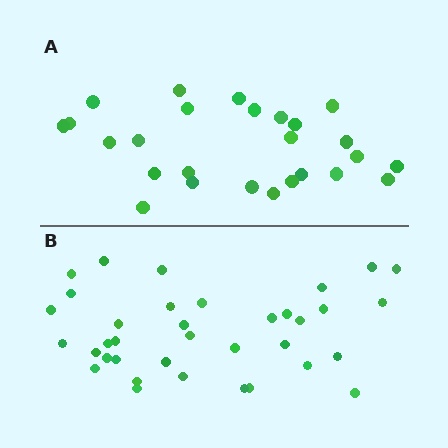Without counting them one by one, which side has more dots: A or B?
Region B (the bottom region) has more dots.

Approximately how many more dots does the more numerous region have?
Region B has roughly 10 or so more dots than region A.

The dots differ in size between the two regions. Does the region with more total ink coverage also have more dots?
No. Region A has more total ink coverage because its dots are larger, but region B actually contains more individual dots. Total area can be misleading — the number of items is what matters here.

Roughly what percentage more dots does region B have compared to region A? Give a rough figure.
About 40% more.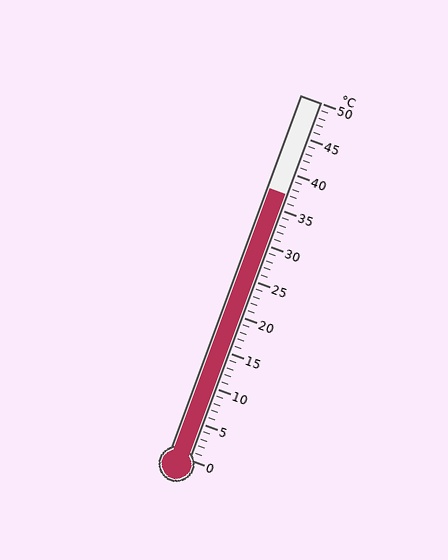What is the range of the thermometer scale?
The thermometer scale ranges from 0°C to 50°C.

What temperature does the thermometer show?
The thermometer shows approximately 37°C.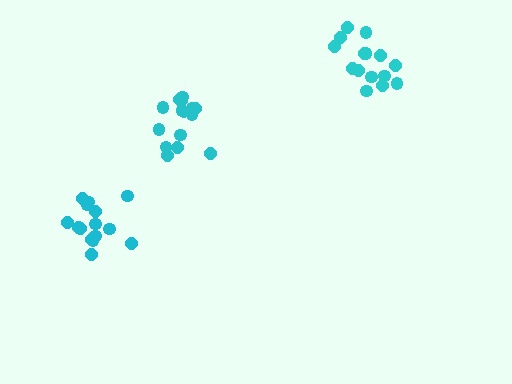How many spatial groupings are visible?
There are 3 spatial groupings.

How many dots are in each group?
Group 1: 15 dots, Group 2: 15 dots, Group 3: 15 dots (45 total).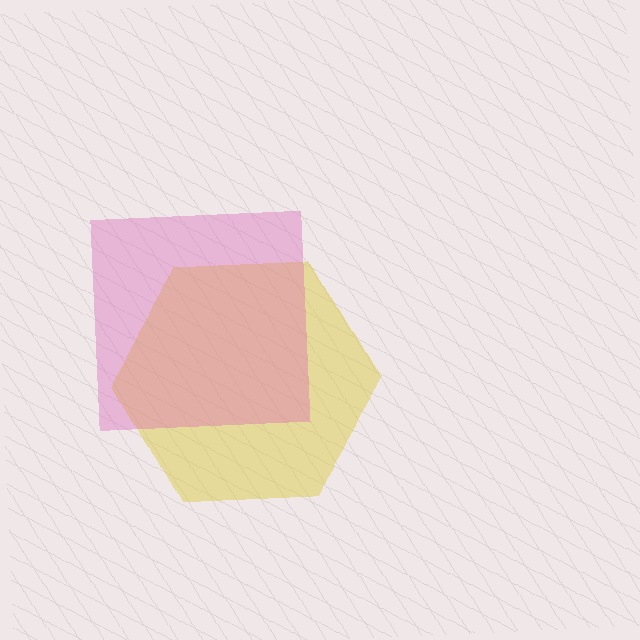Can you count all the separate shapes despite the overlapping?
Yes, there are 2 separate shapes.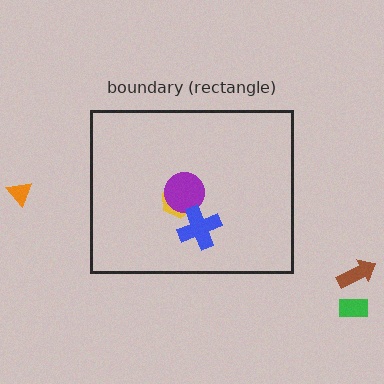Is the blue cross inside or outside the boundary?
Inside.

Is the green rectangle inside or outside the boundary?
Outside.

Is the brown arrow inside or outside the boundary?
Outside.